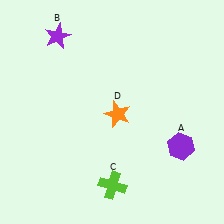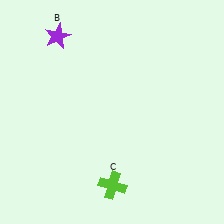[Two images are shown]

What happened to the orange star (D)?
The orange star (D) was removed in Image 2. It was in the bottom-right area of Image 1.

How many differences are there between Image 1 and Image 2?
There are 2 differences between the two images.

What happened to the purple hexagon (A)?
The purple hexagon (A) was removed in Image 2. It was in the bottom-right area of Image 1.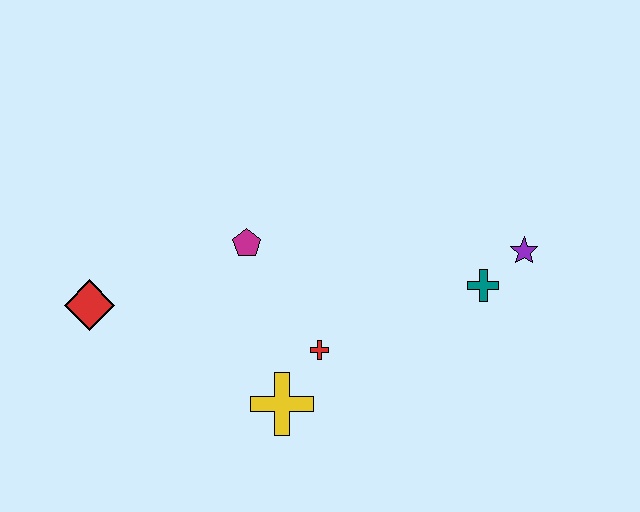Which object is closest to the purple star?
The teal cross is closest to the purple star.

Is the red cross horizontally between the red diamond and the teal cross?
Yes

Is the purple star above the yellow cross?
Yes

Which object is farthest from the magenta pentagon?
The purple star is farthest from the magenta pentagon.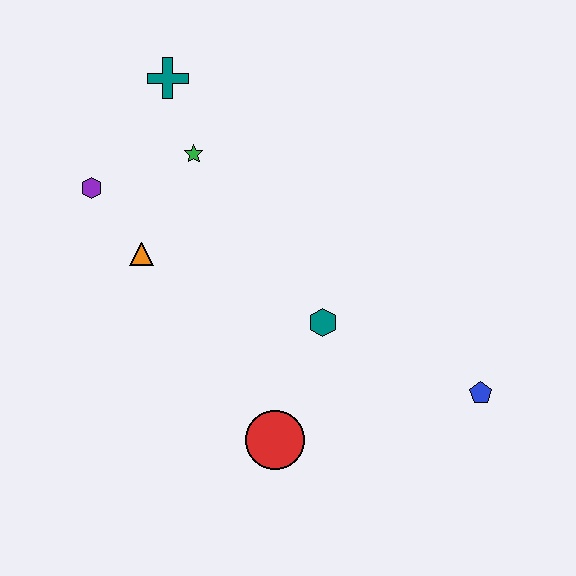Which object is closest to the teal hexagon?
The red circle is closest to the teal hexagon.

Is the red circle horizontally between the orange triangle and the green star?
No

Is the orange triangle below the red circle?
No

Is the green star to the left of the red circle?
Yes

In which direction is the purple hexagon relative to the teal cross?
The purple hexagon is below the teal cross.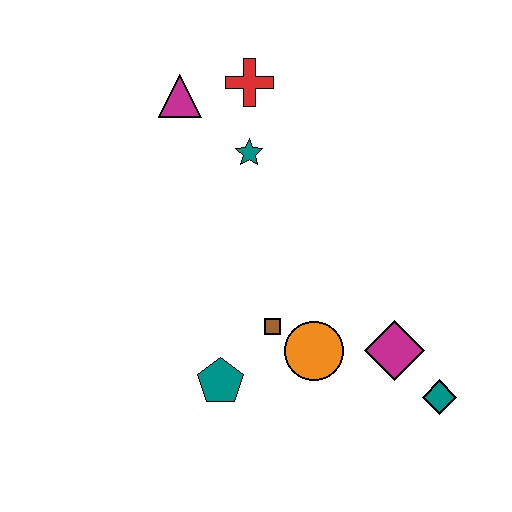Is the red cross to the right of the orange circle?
No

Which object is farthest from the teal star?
The teal diamond is farthest from the teal star.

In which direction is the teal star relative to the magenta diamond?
The teal star is above the magenta diamond.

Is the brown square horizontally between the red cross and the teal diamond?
Yes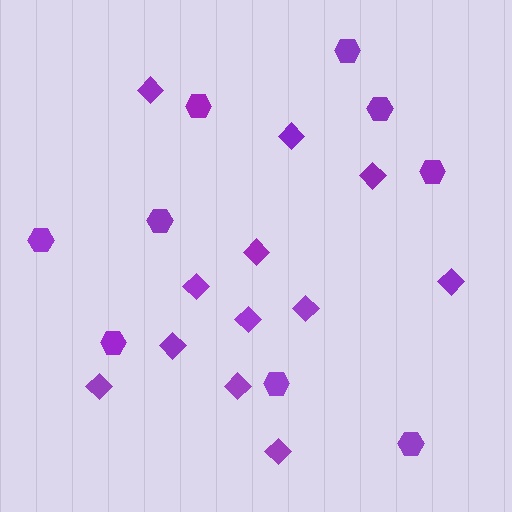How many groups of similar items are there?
There are 2 groups: one group of diamonds (12) and one group of hexagons (9).